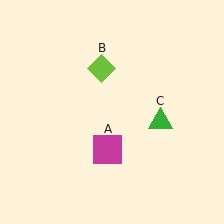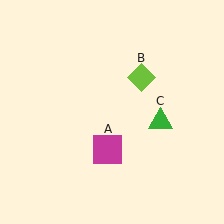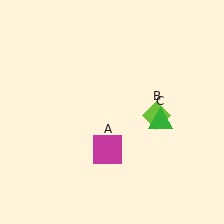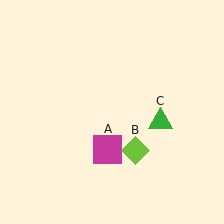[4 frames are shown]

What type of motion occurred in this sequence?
The lime diamond (object B) rotated clockwise around the center of the scene.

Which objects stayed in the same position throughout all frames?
Magenta square (object A) and green triangle (object C) remained stationary.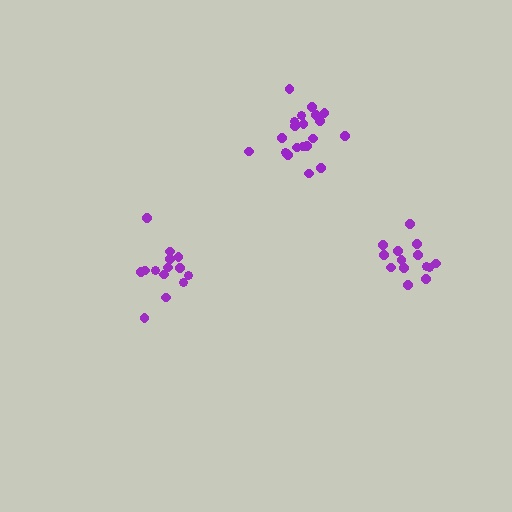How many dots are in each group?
Group 1: 14 dots, Group 2: 20 dots, Group 3: 14 dots (48 total).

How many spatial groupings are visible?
There are 3 spatial groupings.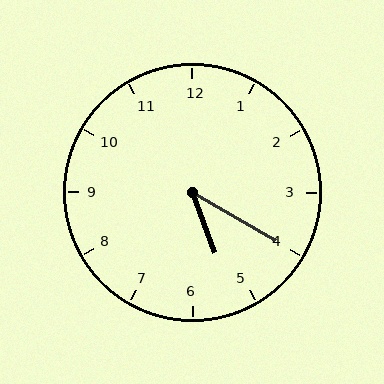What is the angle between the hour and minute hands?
Approximately 40 degrees.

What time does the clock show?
5:20.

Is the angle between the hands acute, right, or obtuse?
It is acute.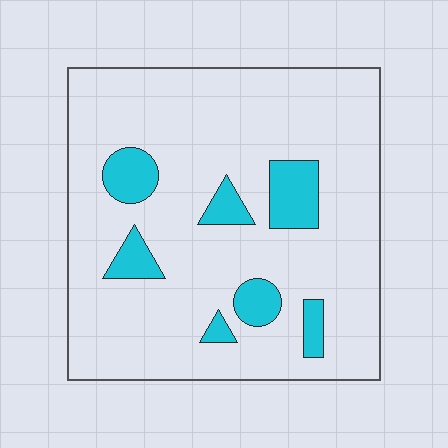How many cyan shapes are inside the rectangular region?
7.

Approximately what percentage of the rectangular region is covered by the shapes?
Approximately 15%.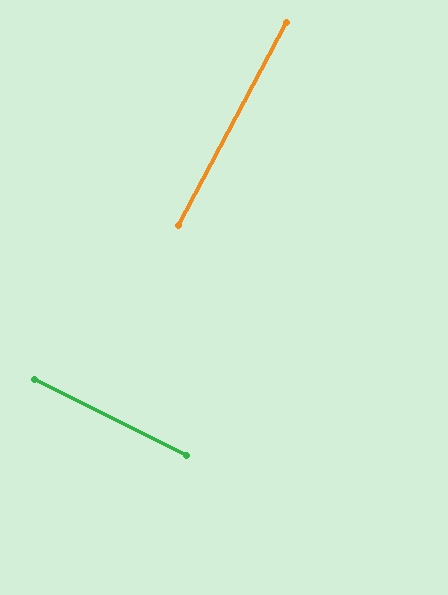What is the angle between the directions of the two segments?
Approximately 89 degrees.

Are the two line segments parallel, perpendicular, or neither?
Perpendicular — they meet at approximately 89°.